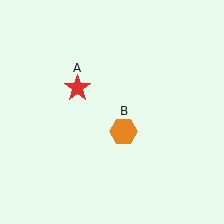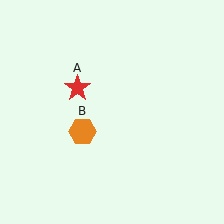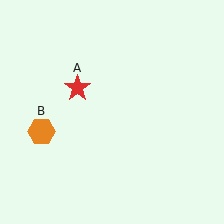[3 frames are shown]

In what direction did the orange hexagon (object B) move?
The orange hexagon (object B) moved left.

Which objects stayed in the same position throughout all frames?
Red star (object A) remained stationary.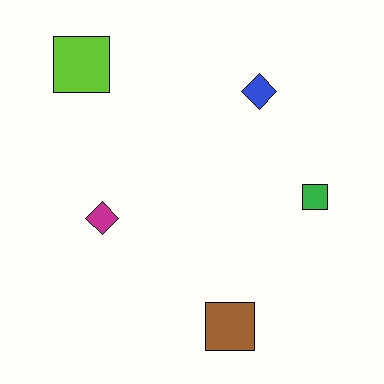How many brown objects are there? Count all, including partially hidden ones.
There is 1 brown object.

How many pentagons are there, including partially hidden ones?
There are no pentagons.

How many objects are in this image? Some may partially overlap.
There are 5 objects.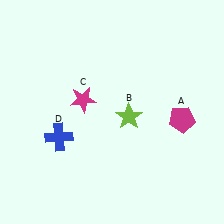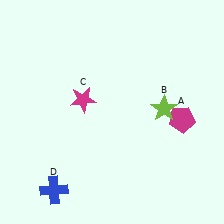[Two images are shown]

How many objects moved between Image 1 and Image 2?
2 objects moved between the two images.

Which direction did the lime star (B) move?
The lime star (B) moved right.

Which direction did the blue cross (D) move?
The blue cross (D) moved down.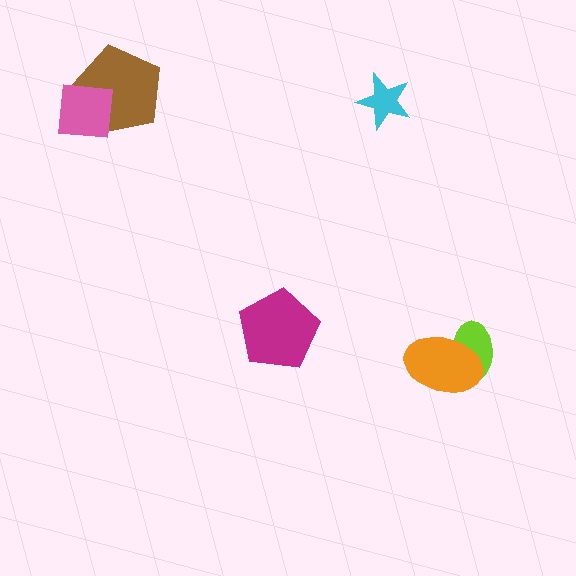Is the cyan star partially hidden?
No, no other shape covers it.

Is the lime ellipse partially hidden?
Yes, it is partially covered by another shape.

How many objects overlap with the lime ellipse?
1 object overlaps with the lime ellipse.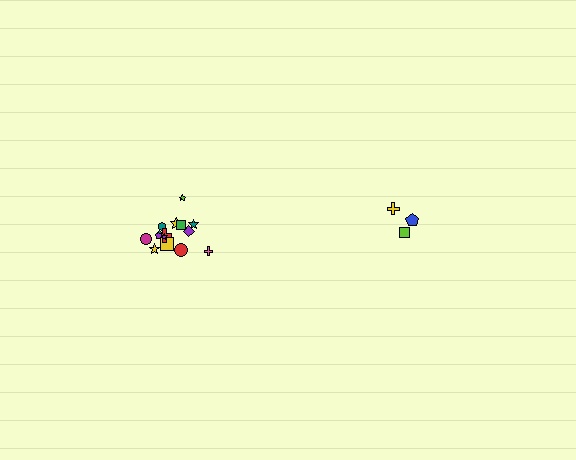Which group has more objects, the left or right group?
The left group.